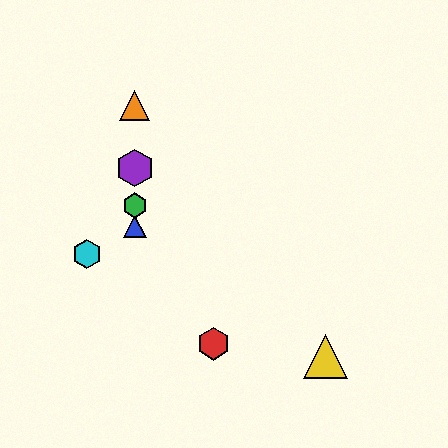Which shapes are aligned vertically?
The blue triangle, the green hexagon, the purple hexagon, the orange triangle are aligned vertically.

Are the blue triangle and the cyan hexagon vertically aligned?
No, the blue triangle is at x≈135 and the cyan hexagon is at x≈87.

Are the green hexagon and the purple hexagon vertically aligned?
Yes, both are at x≈135.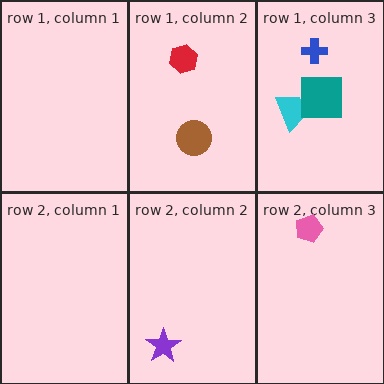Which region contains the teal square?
The row 1, column 3 region.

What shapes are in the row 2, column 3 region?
The pink pentagon.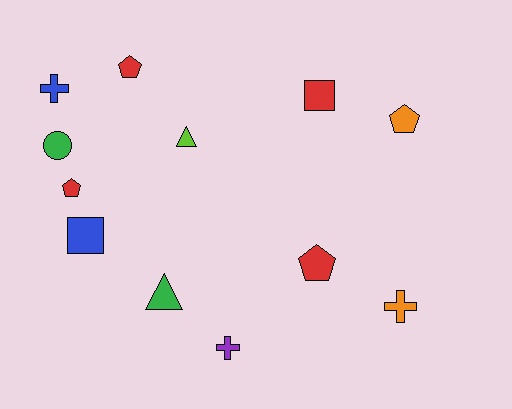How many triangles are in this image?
There are 2 triangles.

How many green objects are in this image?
There are 2 green objects.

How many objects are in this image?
There are 12 objects.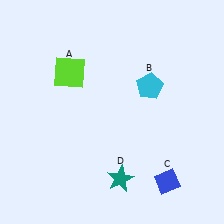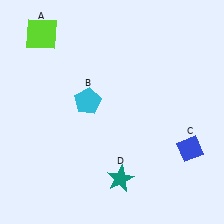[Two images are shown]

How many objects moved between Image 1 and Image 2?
3 objects moved between the two images.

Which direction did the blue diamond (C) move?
The blue diamond (C) moved up.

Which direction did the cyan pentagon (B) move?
The cyan pentagon (B) moved left.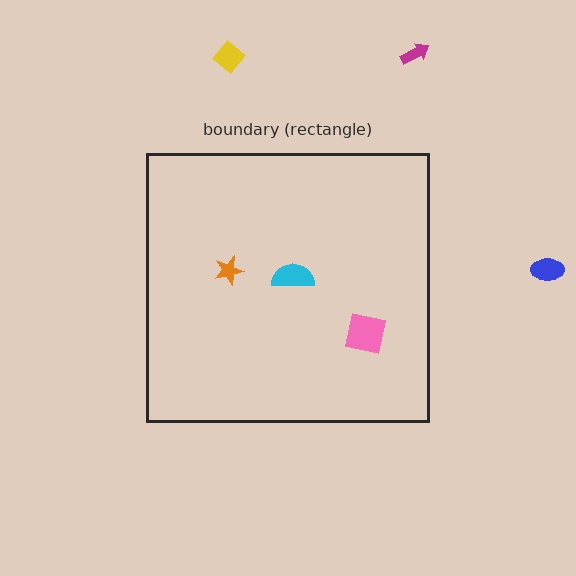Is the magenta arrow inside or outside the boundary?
Outside.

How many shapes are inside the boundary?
3 inside, 3 outside.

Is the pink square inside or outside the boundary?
Inside.